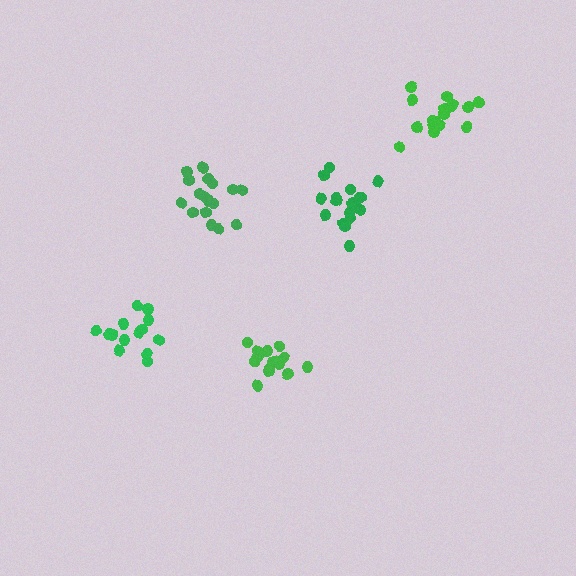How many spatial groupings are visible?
There are 5 spatial groupings.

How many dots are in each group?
Group 1: 18 dots, Group 2: 17 dots, Group 3: 14 dots, Group 4: 17 dots, Group 5: 19 dots (85 total).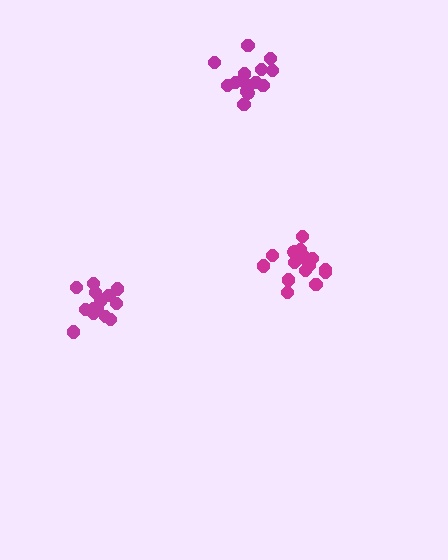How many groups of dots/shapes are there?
There are 3 groups.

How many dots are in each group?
Group 1: 14 dots, Group 2: 14 dots, Group 3: 16 dots (44 total).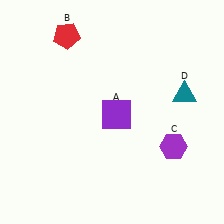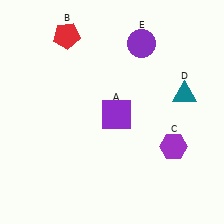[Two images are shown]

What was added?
A purple circle (E) was added in Image 2.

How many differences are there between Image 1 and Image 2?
There is 1 difference between the two images.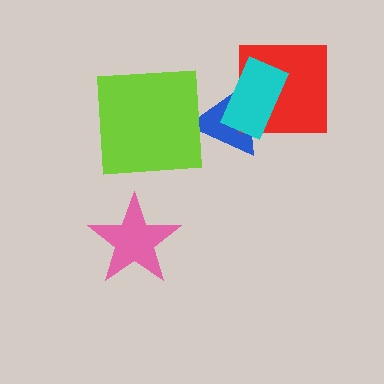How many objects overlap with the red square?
2 objects overlap with the red square.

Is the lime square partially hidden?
No, no other shape covers it.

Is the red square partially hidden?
Yes, it is partially covered by another shape.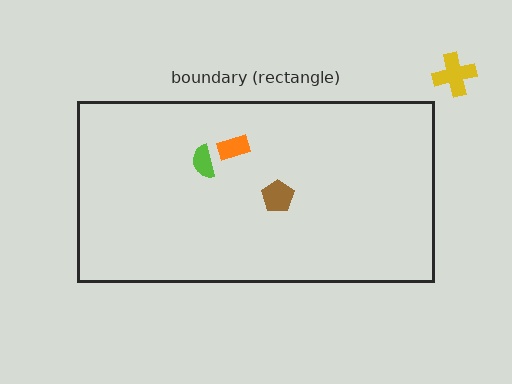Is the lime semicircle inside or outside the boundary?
Inside.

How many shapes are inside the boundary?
3 inside, 1 outside.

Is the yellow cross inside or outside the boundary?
Outside.